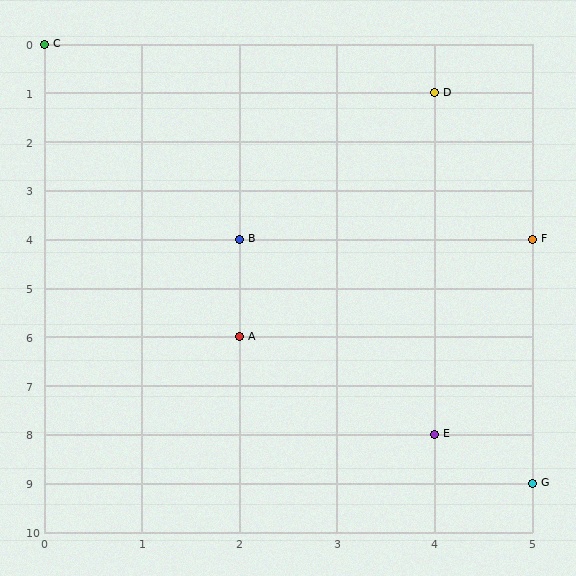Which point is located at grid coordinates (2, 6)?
Point A is at (2, 6).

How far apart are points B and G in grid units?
Points B and G are 3 columns and 5 rows apart (about 5.8 grid units diagonally).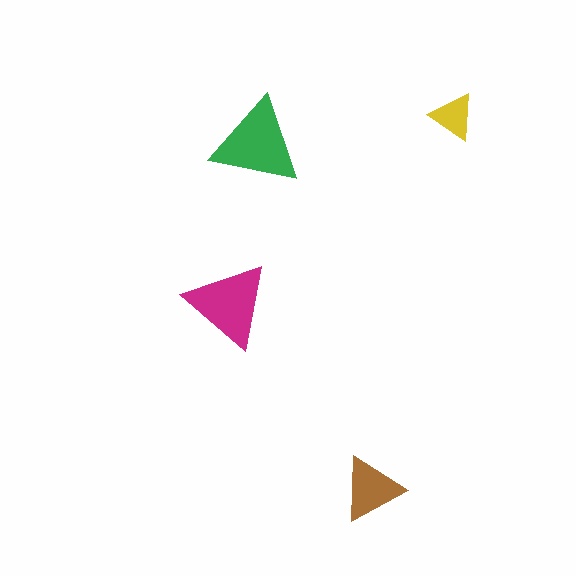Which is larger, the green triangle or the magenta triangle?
The green one.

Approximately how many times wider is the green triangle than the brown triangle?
About 1.5 times wider.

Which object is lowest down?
The brown triangle is bottommost.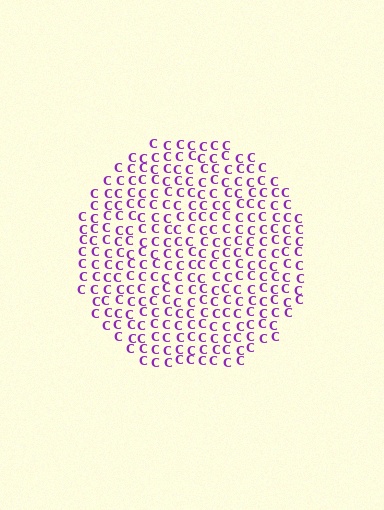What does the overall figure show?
The overall figure shows a circle.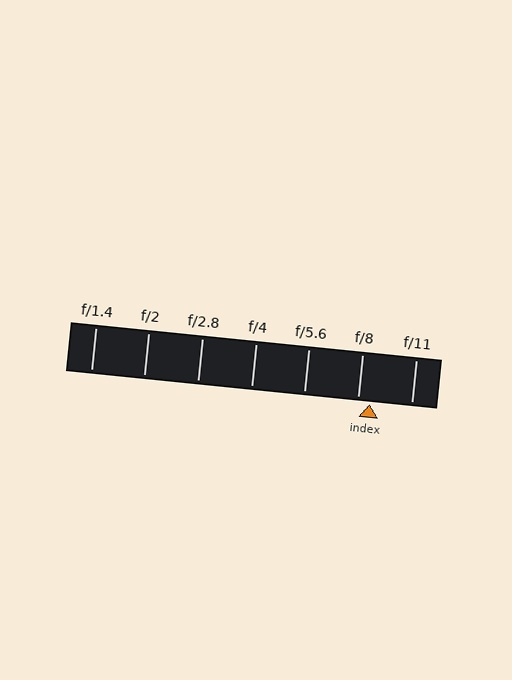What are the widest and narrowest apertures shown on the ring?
The widest aperture shown is f/1.4 and the narrowest is f/11.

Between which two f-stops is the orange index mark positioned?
The index mark is between f/8 and f/11.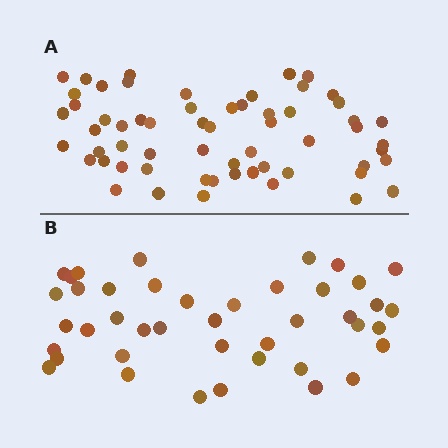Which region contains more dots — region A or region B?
Region A (the top region) has more dots.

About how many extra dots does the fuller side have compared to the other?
Region A has approximately 20 more dots than region B.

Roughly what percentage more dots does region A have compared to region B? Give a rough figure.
About 45% more.